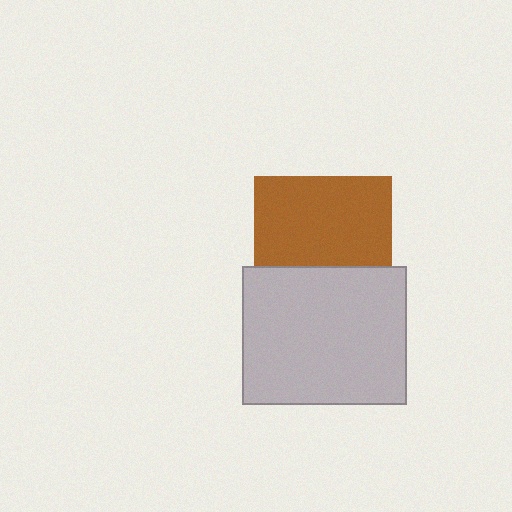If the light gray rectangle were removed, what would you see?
You would see the complete brown square.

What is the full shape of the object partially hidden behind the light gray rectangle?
The partially hidden object is a brown square.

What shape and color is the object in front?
The object in front is a light gray rectangle.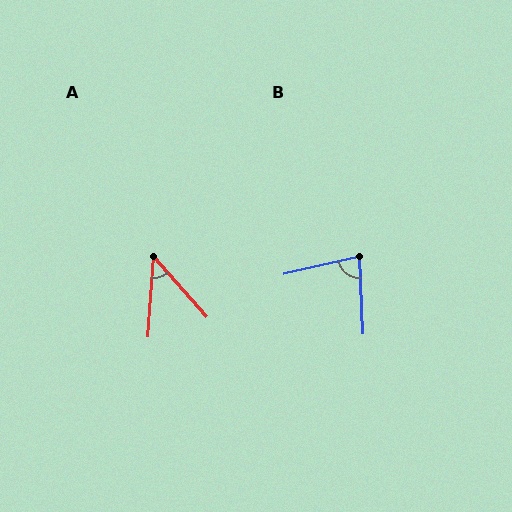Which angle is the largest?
B, at approximately 80 degrees.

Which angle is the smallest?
A, at approximately 46 degrees.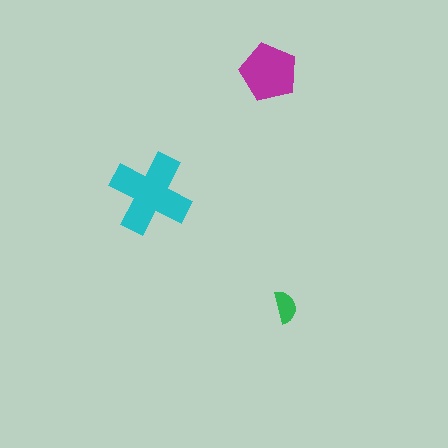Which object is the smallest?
The green semicircle.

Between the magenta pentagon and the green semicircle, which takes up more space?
The magenta pentagon.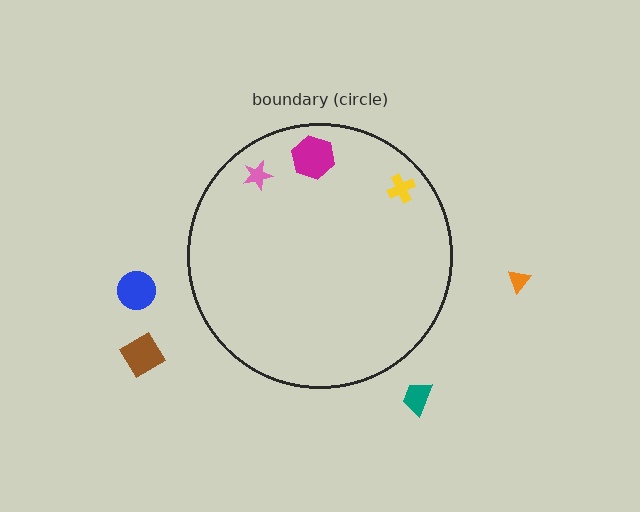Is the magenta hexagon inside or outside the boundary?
Inside.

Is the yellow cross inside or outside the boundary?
Inside.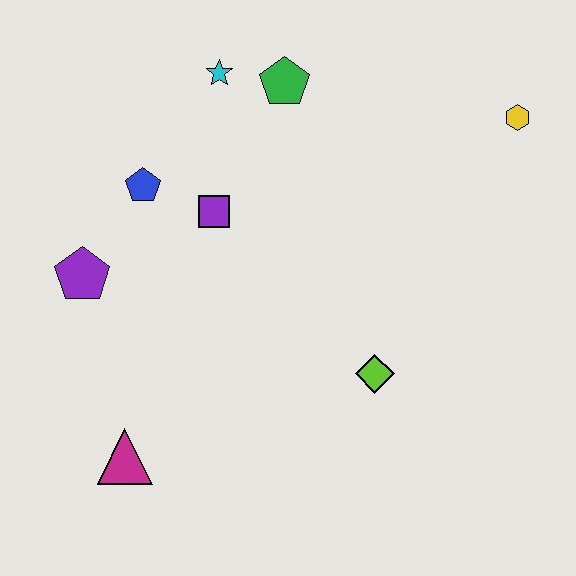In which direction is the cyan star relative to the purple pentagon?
The cyan star is above the purple pentagon.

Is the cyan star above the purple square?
Yes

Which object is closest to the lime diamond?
The purple square is closest to the lime diamond.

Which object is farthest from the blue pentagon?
The yellow hexagon is farthest from the blue pentagon.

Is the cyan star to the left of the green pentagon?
Yes